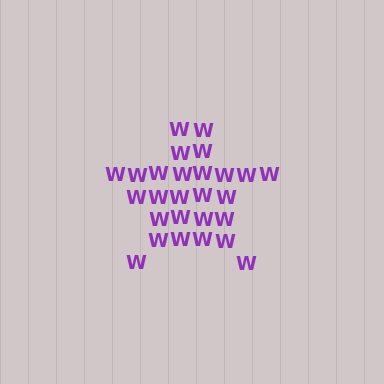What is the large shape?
The large shape is a star.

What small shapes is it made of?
It is made of small letter W's.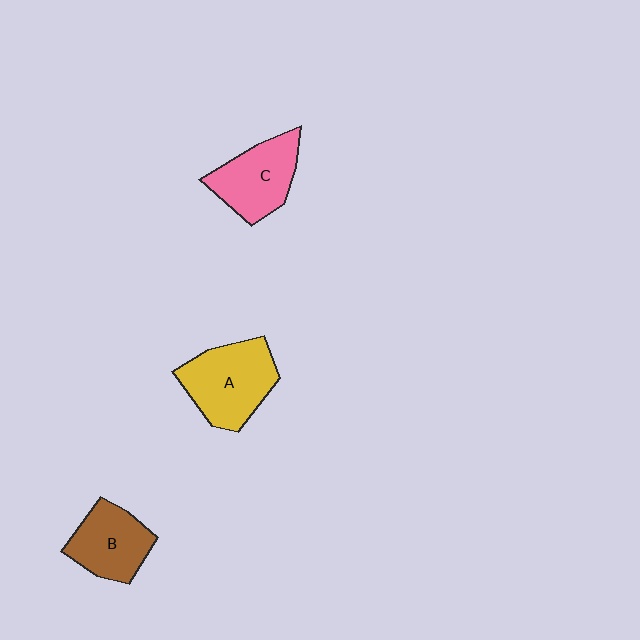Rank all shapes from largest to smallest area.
From largest to smallest: A (yellow), C (pink), B (brown).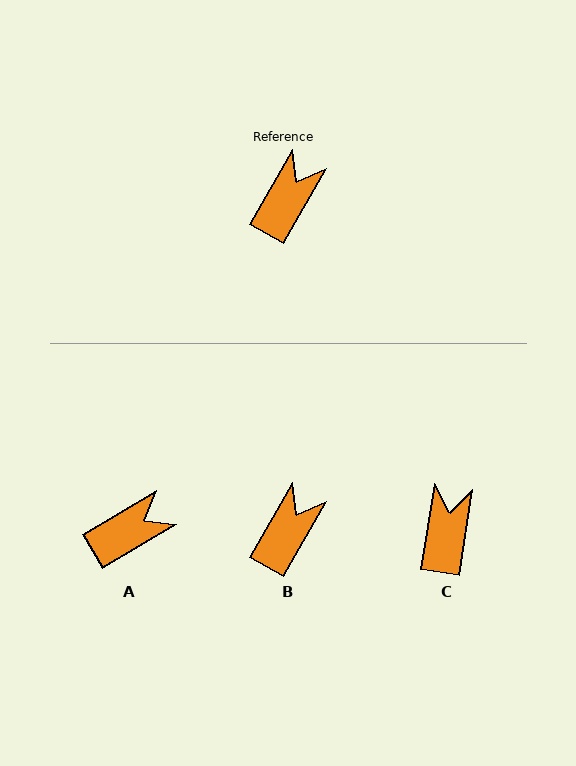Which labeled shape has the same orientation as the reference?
B.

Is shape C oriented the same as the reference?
No, it is off by about 21 degrees.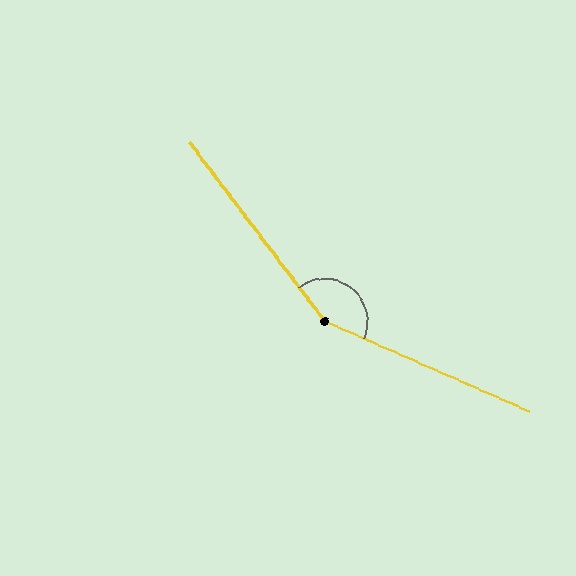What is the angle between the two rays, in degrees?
Approximately 151 degrees.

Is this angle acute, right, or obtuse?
It is obtuse.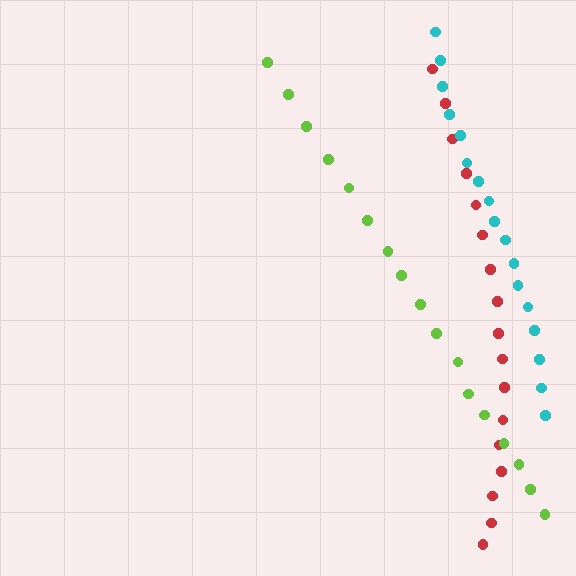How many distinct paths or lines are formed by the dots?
There are 3 distinct paths.